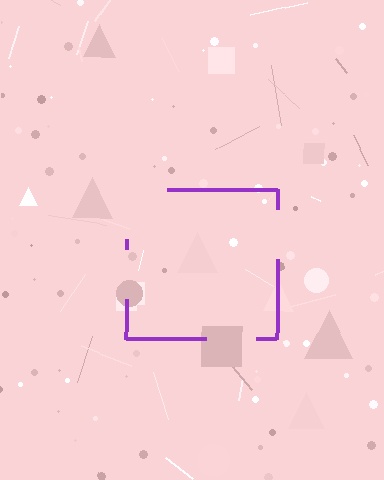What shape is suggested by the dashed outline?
The dashed outline suggests a square.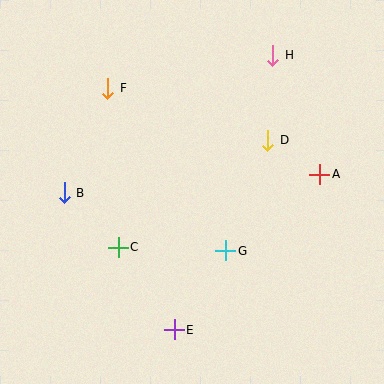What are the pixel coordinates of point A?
Point A is at (320, 174).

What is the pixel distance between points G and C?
The distance between G and C is 108 pixels.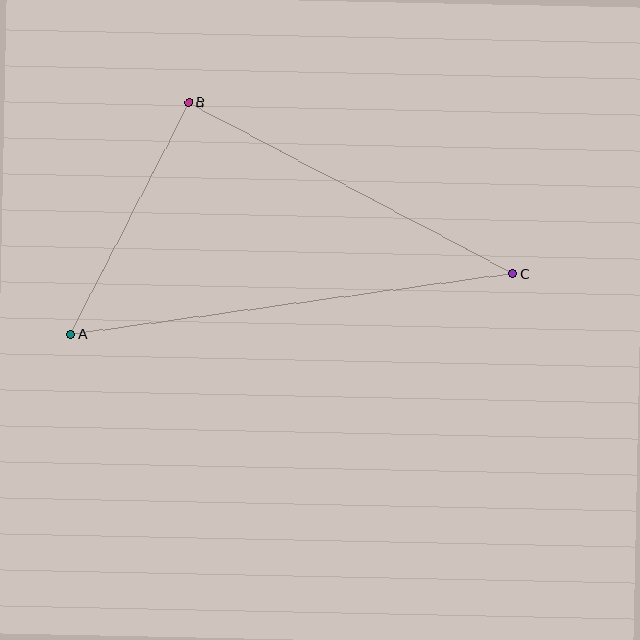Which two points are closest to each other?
Points A and B are closest to each other.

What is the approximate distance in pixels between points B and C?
The distance between B and C is approximately 366 pixels.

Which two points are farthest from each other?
Points A and C are farthest from each other.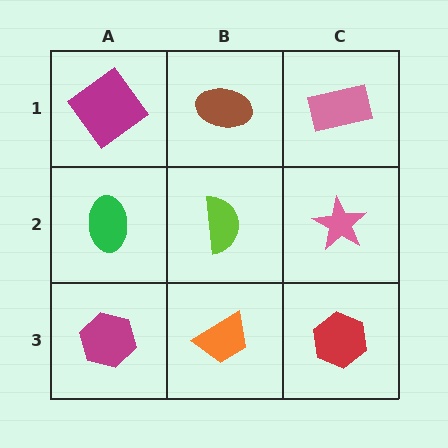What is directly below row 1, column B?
A lime semicircle.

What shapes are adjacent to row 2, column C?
A pink rectangle (row 1, column C), a red hexagon (row 3, column C), a lime semicircle (row 2, column B).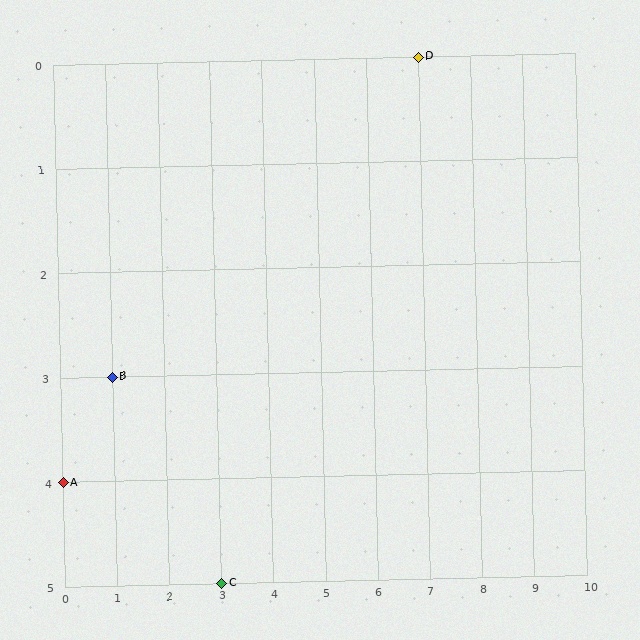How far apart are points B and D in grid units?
Points B and D are 6 columns and 3 rows apart (about 6.7 grid units diagonally).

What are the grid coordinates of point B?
Point B is at grid coordinates (1, 3).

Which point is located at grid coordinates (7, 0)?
Point D is at (7, 0).